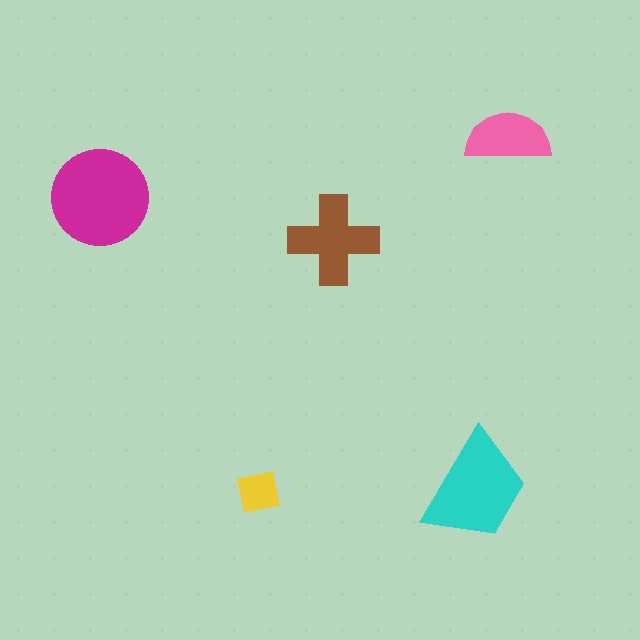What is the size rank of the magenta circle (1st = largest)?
1st.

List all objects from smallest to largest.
The yellow square, the pink semicircle, the brown cross, the cyan trapezoid, the magenta circle.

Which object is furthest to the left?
The magenta circle is leftmost.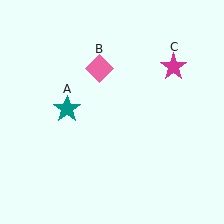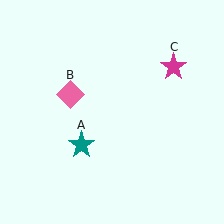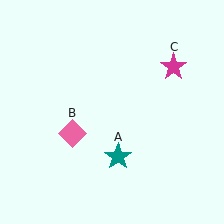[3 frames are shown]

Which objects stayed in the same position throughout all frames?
Magenta star (object C) remained stationary.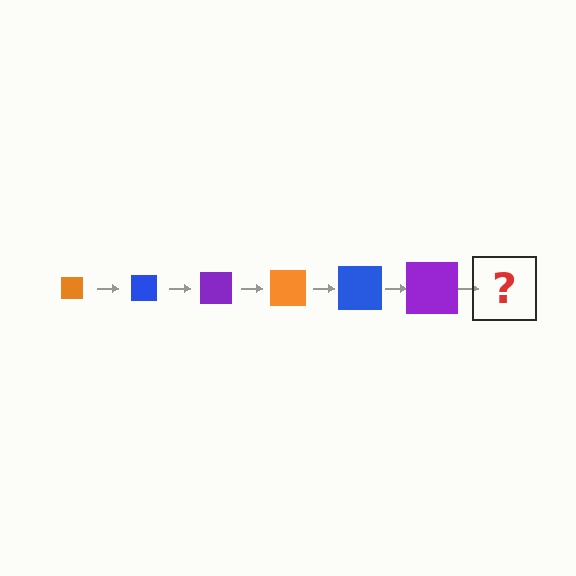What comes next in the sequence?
The next element should be an orange square, larger than the previous one.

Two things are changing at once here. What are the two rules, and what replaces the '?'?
The two rules are that the square grows larger each step and the color cycles through orange, blue, and purple. The '?' should be an orange square, larger than the previous one.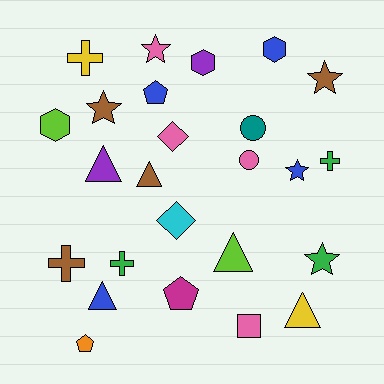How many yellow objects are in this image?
There are 2 yellow objects.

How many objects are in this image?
There are 25 objects.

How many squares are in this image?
There is 1 square.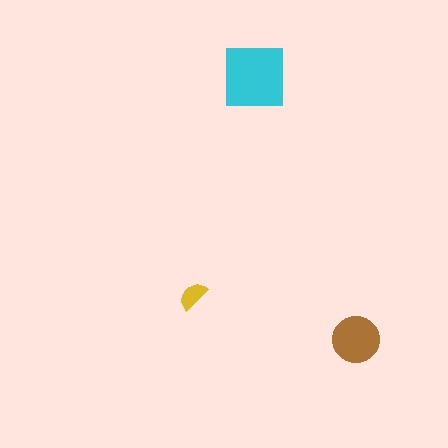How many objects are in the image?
There are 3 objects in the image.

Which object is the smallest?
The yellow semicircle.